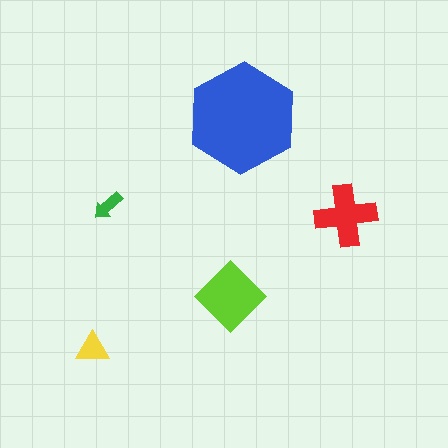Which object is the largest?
The blue hexagon.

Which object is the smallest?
The green arrow.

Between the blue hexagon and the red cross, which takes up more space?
The blue hexagon.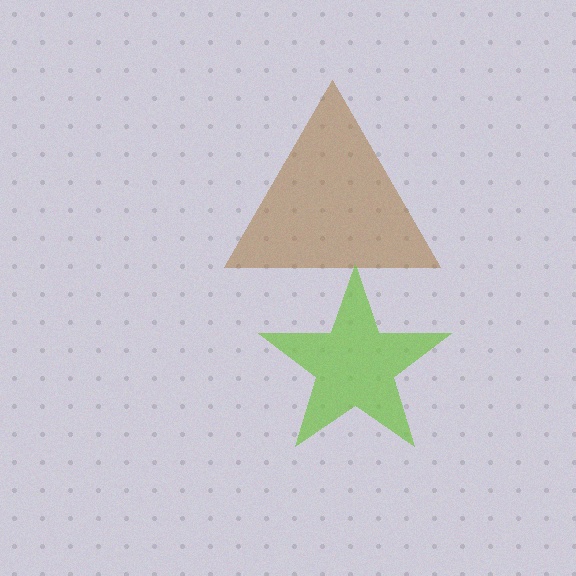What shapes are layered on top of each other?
The layered shapes are: a brown triangle, a lime star.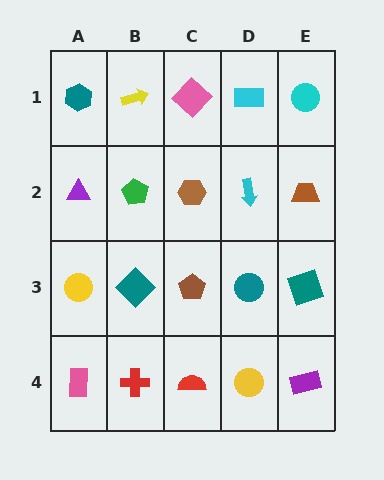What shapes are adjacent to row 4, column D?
A teal circle (row 3, column D), a red semicircle (row 4, column C), a purple rectangle (row 4, column E).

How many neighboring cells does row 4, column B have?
3.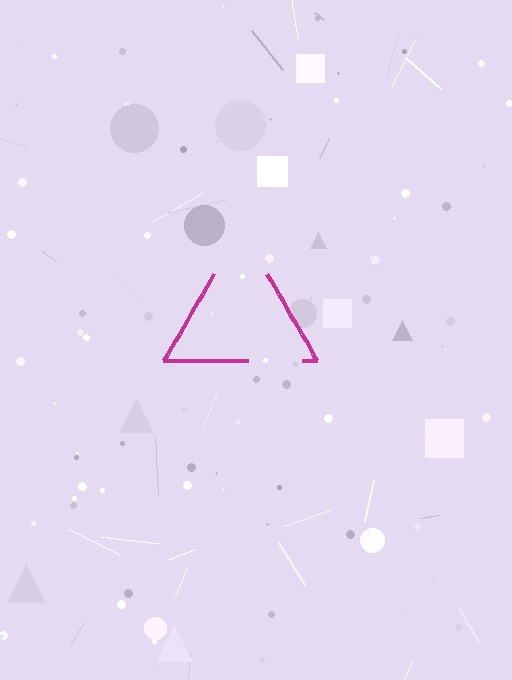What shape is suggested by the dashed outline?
The dashed outline suggests a triangle.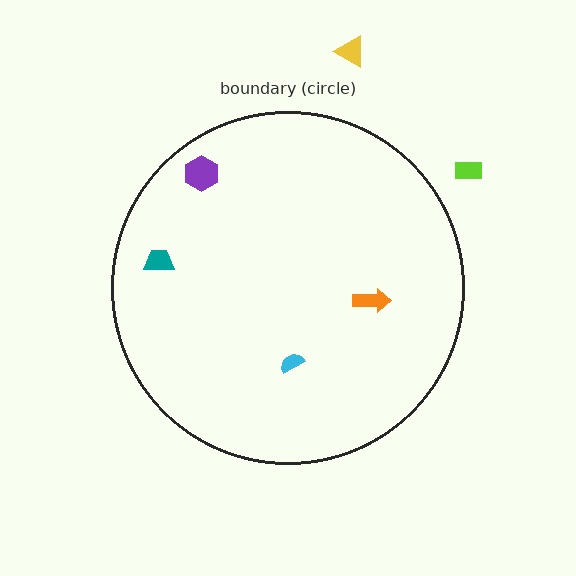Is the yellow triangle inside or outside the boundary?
Outside.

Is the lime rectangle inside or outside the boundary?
Outside.